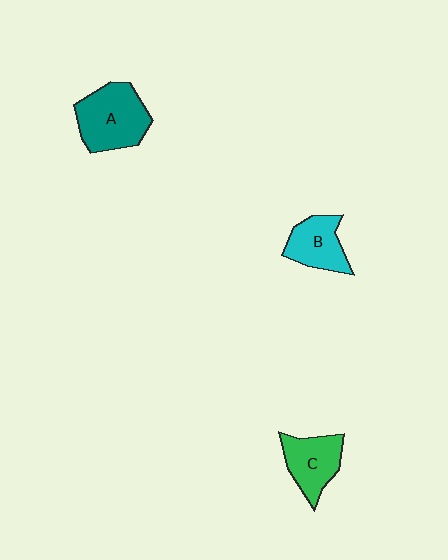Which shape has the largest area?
Shape A (teal).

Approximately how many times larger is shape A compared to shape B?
Approximately 1.5 times.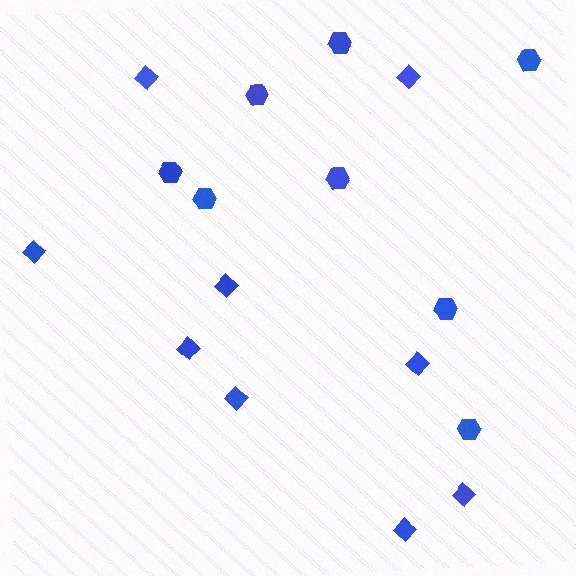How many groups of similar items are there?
There are 2 groups: one group of hexagons (8) and one group of diamonds (9).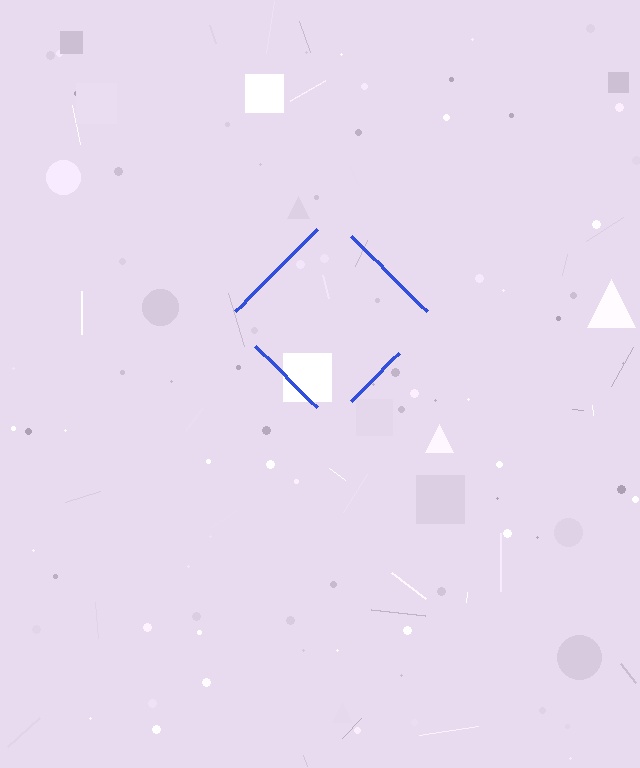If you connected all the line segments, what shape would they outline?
They would outline a diamond.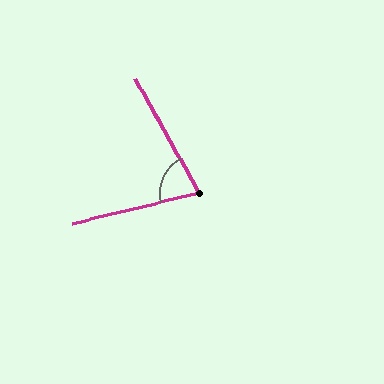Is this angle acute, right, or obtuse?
It is acute.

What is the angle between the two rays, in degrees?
Approximately 75 degrees.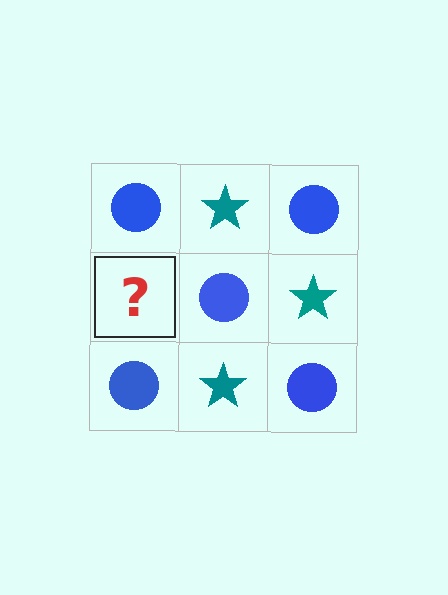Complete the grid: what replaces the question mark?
The question mark should be replaced with a teal star.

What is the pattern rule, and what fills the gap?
The rule is that it alternates blue circle and teal star in a checkerboard pattern. The gap should be filled with a teal star.